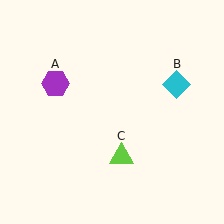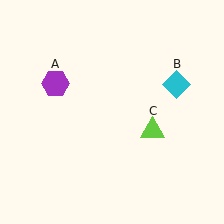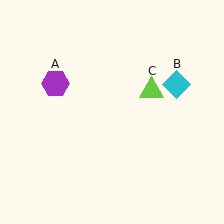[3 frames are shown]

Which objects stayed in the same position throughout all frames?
Purple hexagon (object A) and cyan diamond (object B) remained stationary.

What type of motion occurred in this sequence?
The lime triangle (object C) rotated counterclockwise around the center of the scene.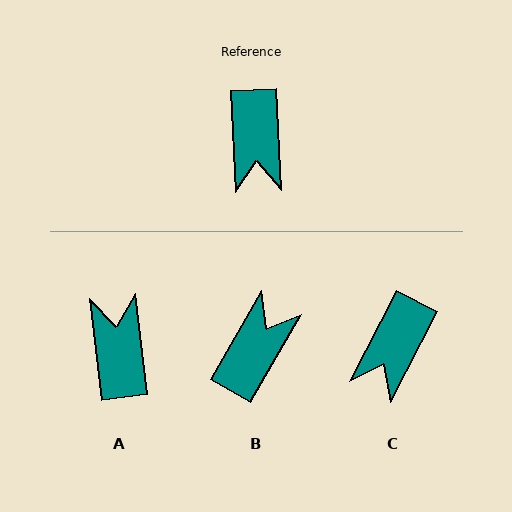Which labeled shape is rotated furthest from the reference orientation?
A, about 176 degrees away.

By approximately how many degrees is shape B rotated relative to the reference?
Approximately 147 degrees counter-clockwise.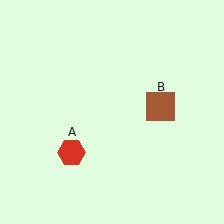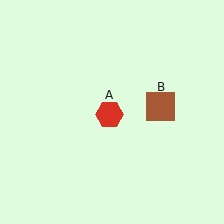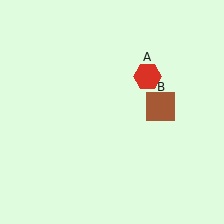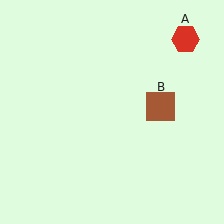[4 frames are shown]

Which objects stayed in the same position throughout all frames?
Brown square (object B) remained stationary.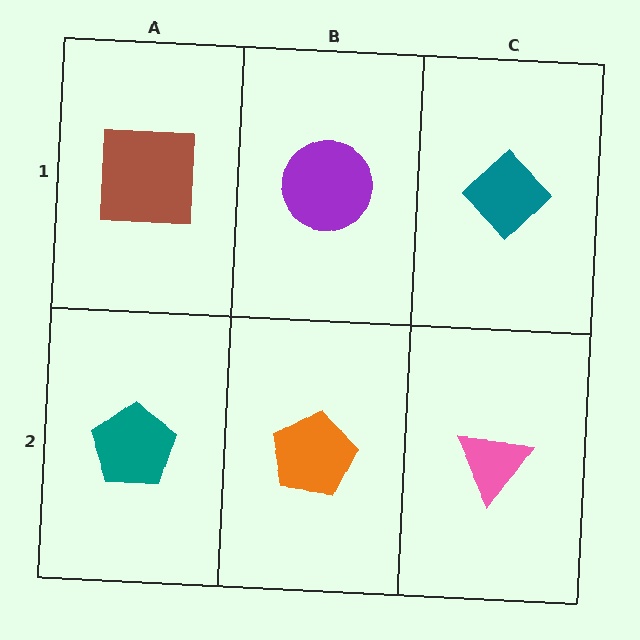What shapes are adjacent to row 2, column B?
A purple circle (row 1, column B), a teal pentagon (row 2, column A), a pink triangle (row 2, column C).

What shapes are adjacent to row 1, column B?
An orange pentagon (row 2, column B), a brown square (row 1, column A), a teal diamond (row 1, column C).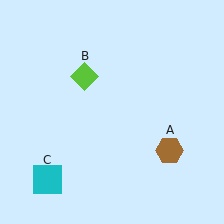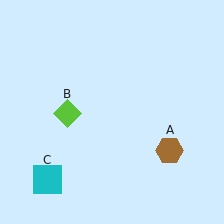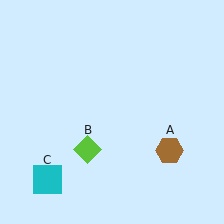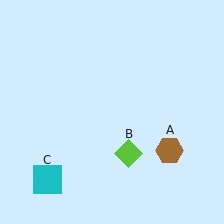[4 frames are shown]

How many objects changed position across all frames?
1 object changed position: lime diamond (object B).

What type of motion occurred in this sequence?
The lime diamond (object B) rotated counterclockwise around the center of the scene.